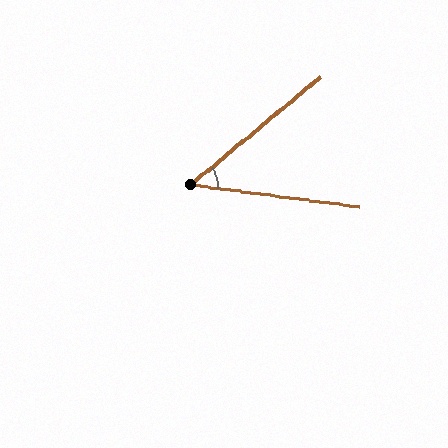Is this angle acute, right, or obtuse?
It is acute.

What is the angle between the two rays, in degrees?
Approximately 47 degrees.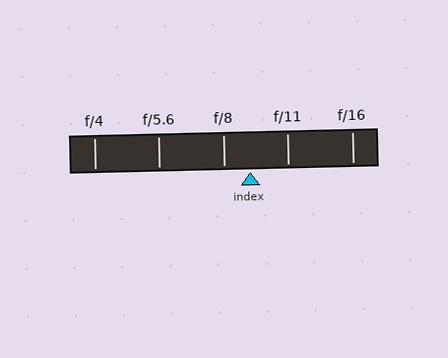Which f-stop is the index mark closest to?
The index mark is closest to f/8.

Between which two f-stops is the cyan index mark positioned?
The index mark is between f/8 and f/11.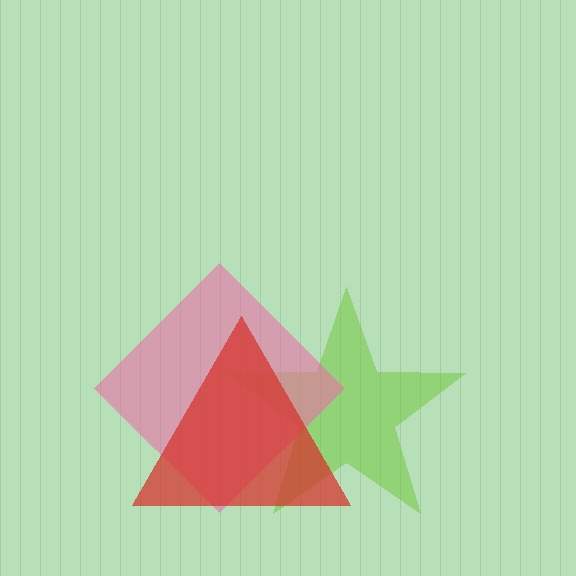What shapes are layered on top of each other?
The layered shapes are: a lime star, a pink diamond, a red triangle.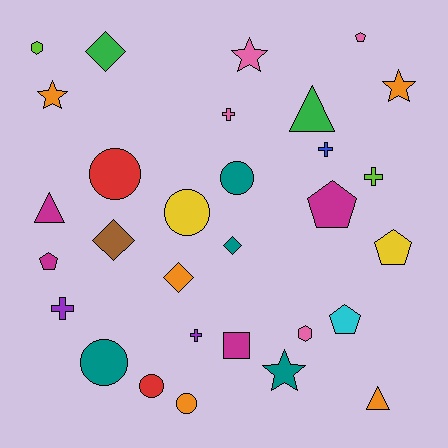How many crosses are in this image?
There are 5 crosses.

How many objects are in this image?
There are 30 objects.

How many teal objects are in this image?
There are 4 teal objects.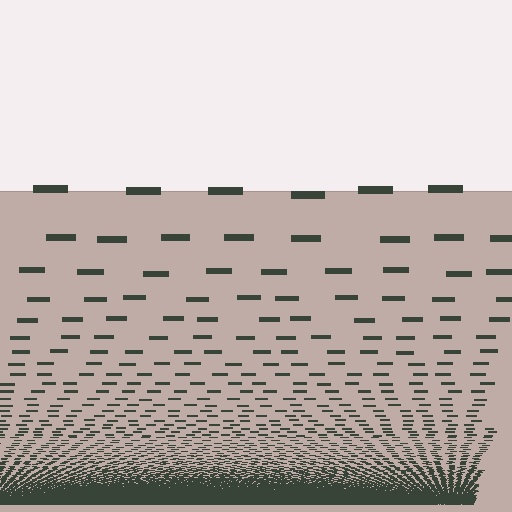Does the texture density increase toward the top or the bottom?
Density increases toward the bottom.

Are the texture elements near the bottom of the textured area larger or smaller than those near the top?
Smaller. The gradient is inverted — elements near the bottom are smaller and denser.